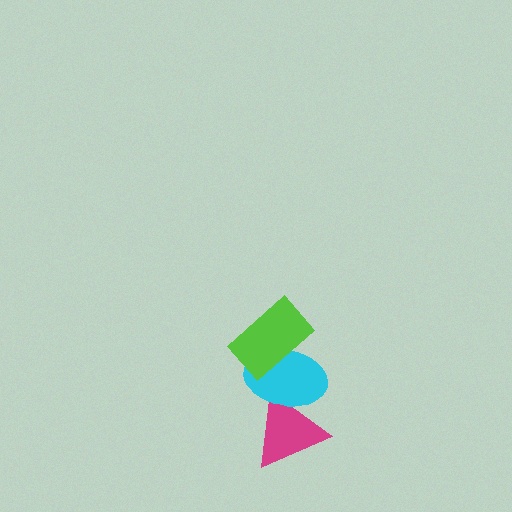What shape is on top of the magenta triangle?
The cyan ellipse is on top of the magenta triangle.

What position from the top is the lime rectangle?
The lime rectangle is 1st from the top.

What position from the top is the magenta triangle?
The magenta triangle is 3rd from the top.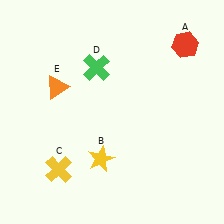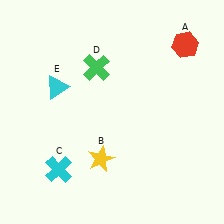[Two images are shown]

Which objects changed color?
C changed from yellow to cyan. E changed from orange to cyan.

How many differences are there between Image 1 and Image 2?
There are 2 differences between the two images.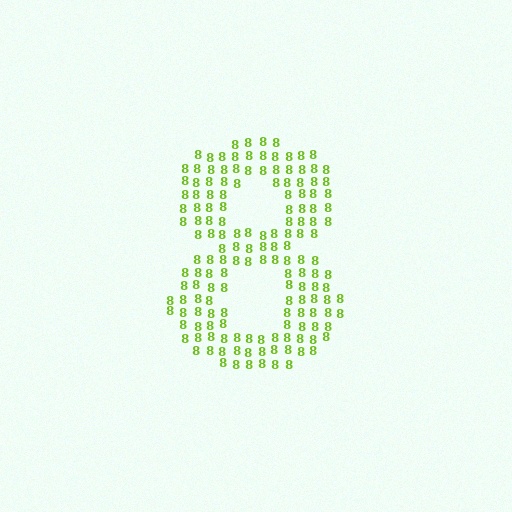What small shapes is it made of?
It is made of small digit 8's.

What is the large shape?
The large shape is the digit 8.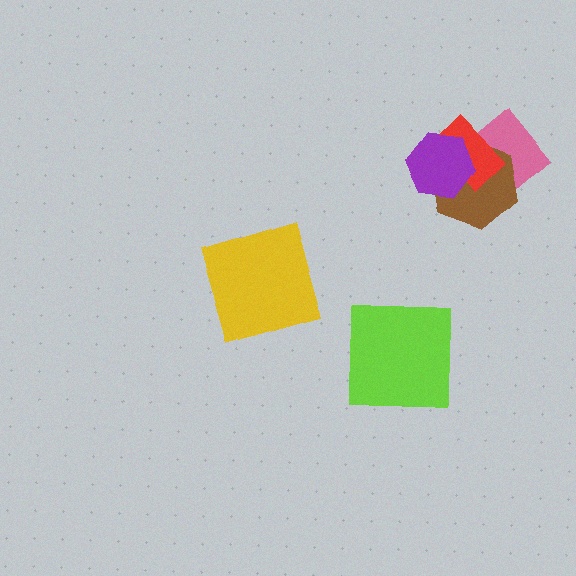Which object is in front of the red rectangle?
The purple hexagon is in front of the red rectangle.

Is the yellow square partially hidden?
No, no other shape covers it.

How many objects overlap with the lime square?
0 objects overlap with the lime square.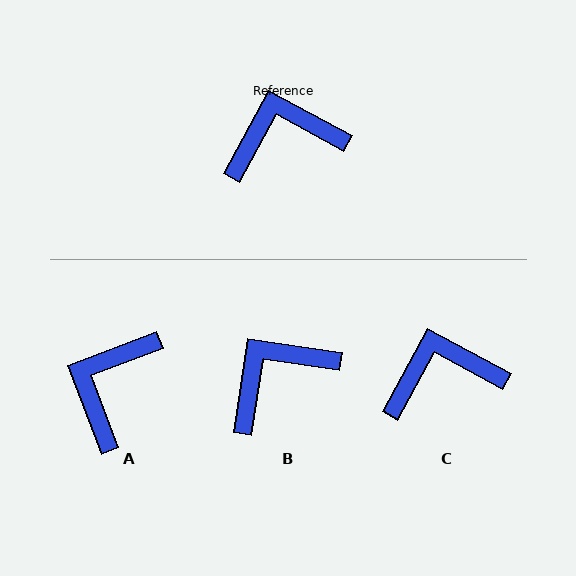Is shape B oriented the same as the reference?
No, it is off by about 20 degrees.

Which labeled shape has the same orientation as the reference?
C.